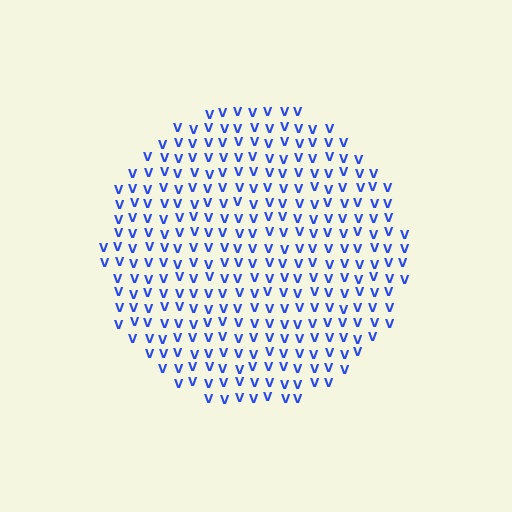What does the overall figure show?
The overall figure shows a circle.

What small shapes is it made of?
It is made of small letter V's.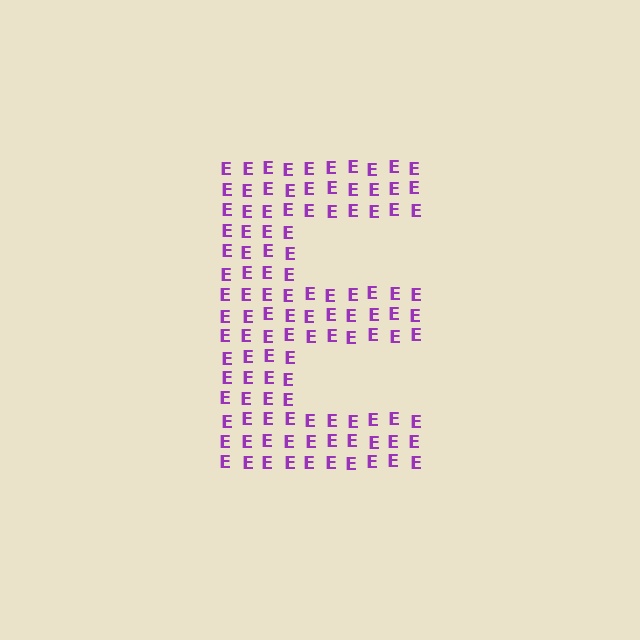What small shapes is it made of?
It is made of small letter E's.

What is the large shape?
The large shape is the letter E.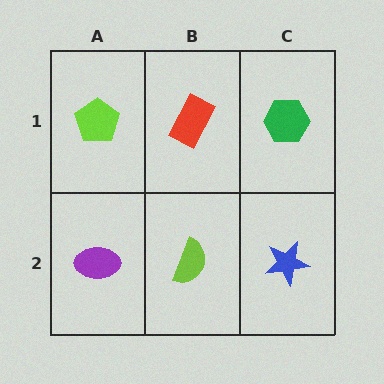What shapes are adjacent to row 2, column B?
A red rectangle (row 1, column B), a purple ellipse (row 2, column A), a blue star (row 2, column C).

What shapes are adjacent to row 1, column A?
A purple ellipse (row 2, column A), a red rectangle (row 1, column B).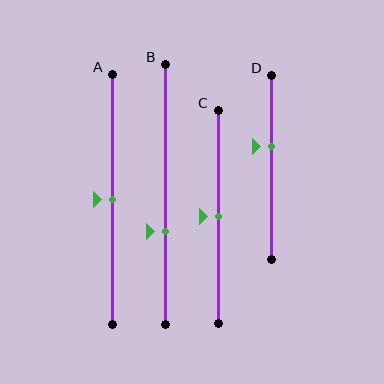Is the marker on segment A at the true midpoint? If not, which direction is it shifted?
Yes, the marker on segment A is at the true midpoint.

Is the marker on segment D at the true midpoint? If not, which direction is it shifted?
No, the marker on segment D is shifted upward by about 11% of the segment length.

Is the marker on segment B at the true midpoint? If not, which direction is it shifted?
No, the marker on segment B is shifted downward by about 15% of the segment length.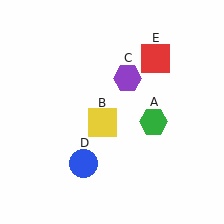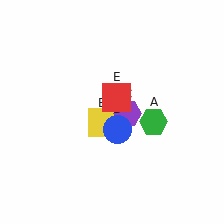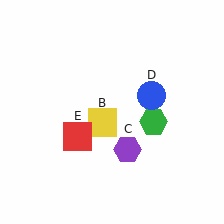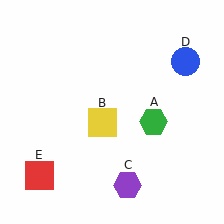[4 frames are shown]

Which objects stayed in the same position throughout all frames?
Green hexagon (object A) and yellow square (object B) remained stationary.